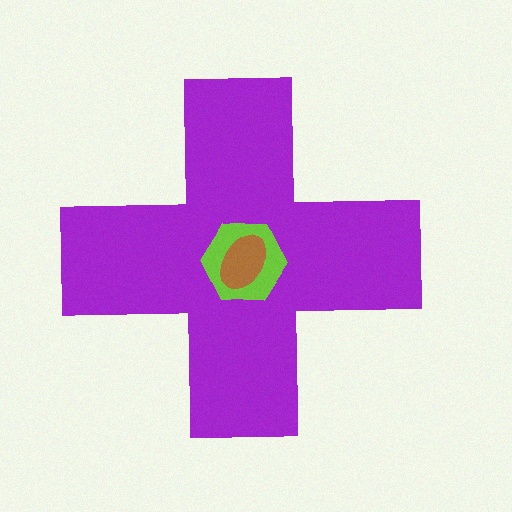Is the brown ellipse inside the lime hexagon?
Yes.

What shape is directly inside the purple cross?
The lime hexagon.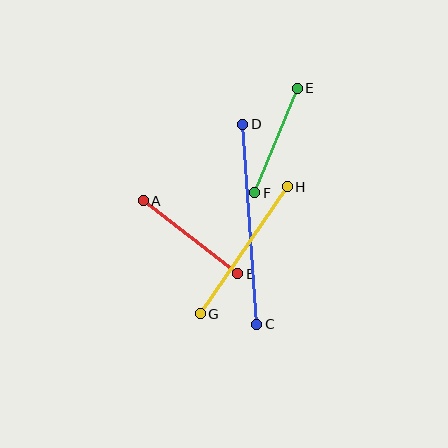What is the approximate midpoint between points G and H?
The midpoint is at approximately (244, 250) pixels.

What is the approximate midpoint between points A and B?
The midpoint is at approximately (190, 237) pixels.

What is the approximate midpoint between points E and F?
The midpoint is at approximately (276, 141) pixels.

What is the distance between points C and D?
The distance is approximately 201 pixels.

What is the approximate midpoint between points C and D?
The midpoint is at approximately (250, 224) pixels.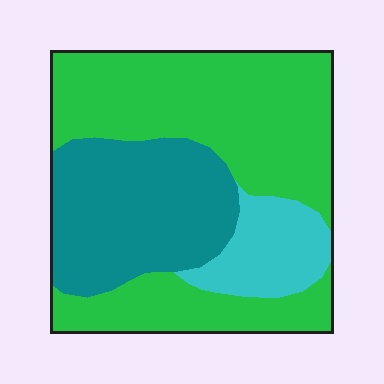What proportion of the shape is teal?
Teal takes up between a sixth and a third of the shape.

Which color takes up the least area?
Cyan, at roughly 15%.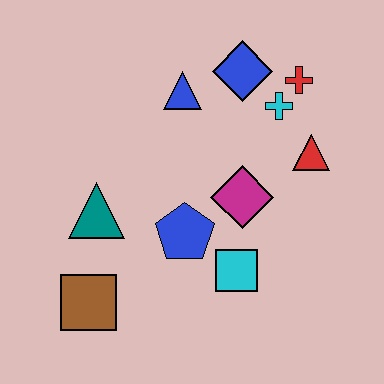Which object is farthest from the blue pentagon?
The red cross is farthest from the blue pentagon.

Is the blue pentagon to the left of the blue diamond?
Yes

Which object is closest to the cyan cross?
The red cross is closest to the cyan cross.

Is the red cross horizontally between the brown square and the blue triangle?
No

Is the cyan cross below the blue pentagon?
No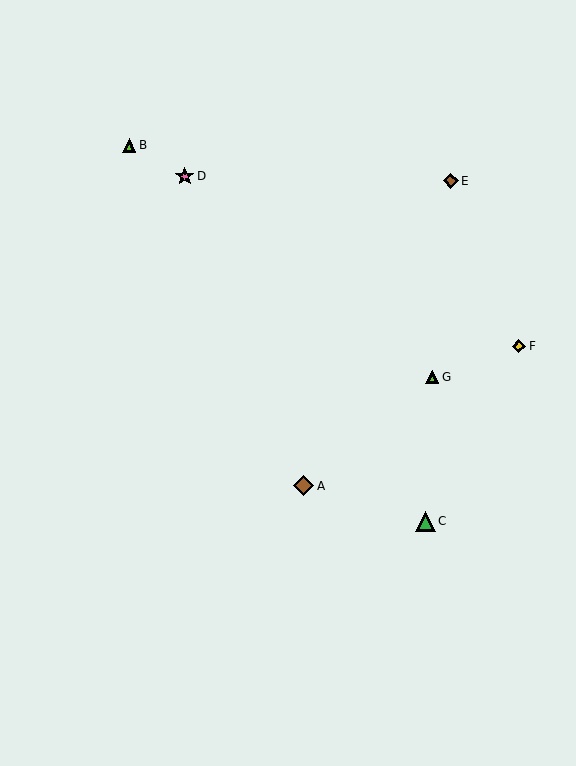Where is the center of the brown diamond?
The center of the brown diamond is at (304, 486).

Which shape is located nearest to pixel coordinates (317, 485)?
The brown diamond (labeled A) at (304, 486) is nearest to that location.